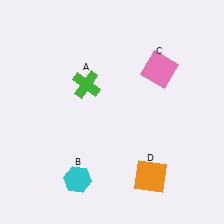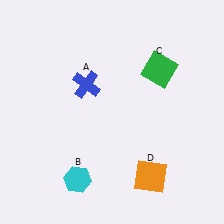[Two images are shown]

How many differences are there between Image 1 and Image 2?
There are 2 differences between the two images.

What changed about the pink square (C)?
In Image 1, C is pink. In Image 2, it changed to green.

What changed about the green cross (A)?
In Image 1, A is green. In Image 2, it changed to blue.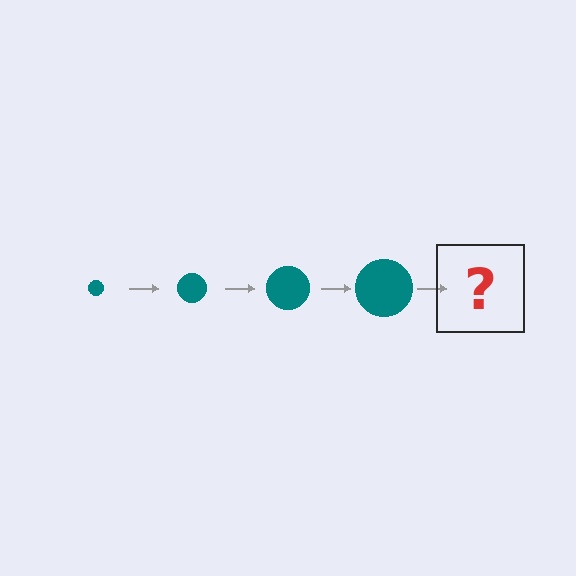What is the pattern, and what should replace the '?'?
The pattern is that the circle gets progressively larger each step. The '?' should be a teal circle, larger than the previous one.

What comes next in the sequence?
The next element should be a teal circle, larger than the previous one.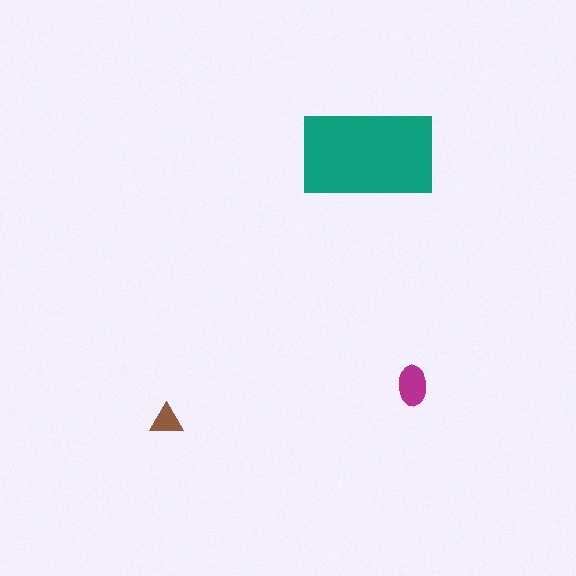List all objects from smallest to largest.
The brown triangle, the magenta ellipse, the teal rectangle.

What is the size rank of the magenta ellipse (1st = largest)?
2nd.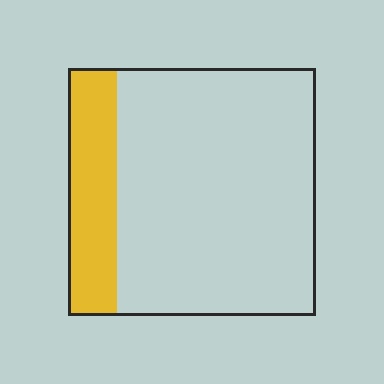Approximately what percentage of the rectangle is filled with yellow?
Approximately 20%.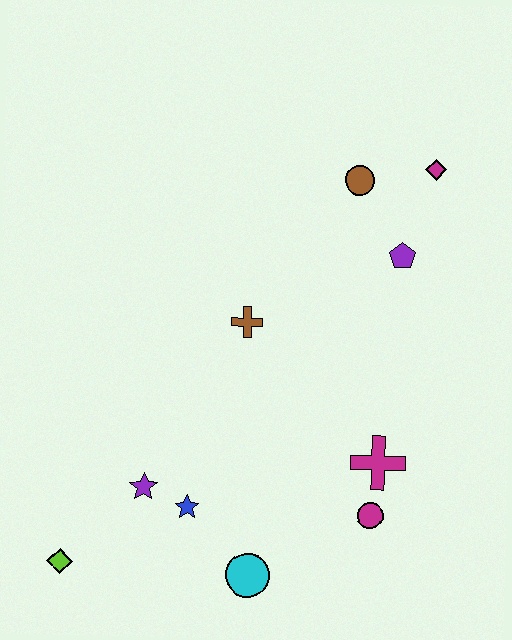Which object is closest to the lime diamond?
The purple star is closest to the lime diamond.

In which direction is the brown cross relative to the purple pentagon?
The brown cross is to the left of the purple pentagon.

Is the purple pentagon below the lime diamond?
No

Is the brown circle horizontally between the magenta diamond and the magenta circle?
No